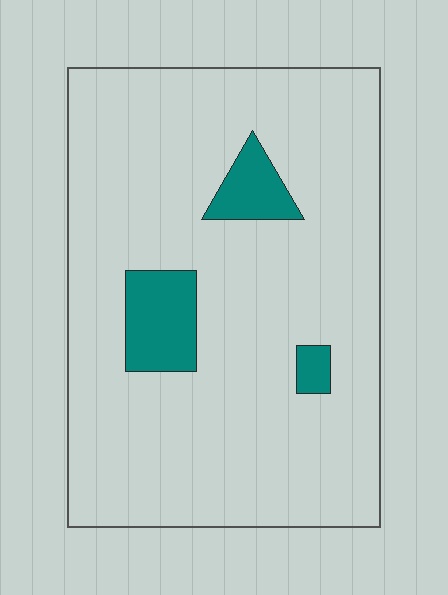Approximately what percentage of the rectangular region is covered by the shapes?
Approximately 10%.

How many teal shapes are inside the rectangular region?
3.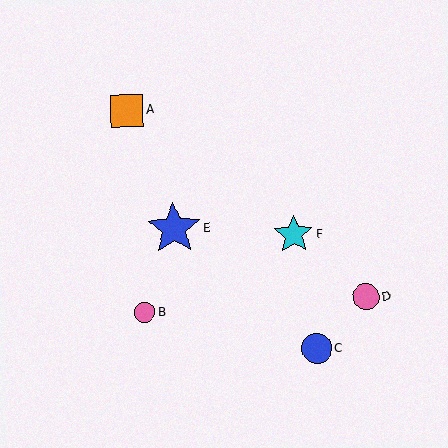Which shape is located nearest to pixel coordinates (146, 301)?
The pink circle (labeled B) at (145, 312) is nearest to that location.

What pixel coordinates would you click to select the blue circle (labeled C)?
Click at (317, 349) to select the blue circle C.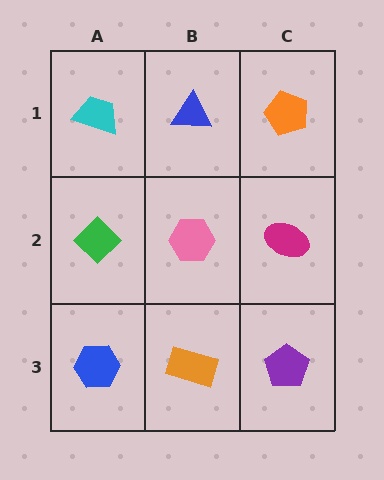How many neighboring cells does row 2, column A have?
3.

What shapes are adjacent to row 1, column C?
A magenta ellipse (row 2, column C), a blue triangle (row 1, column B).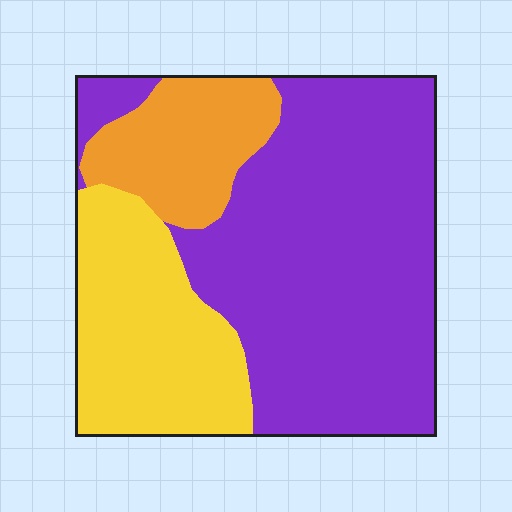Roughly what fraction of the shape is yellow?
Yellow covers about 25% of the shape.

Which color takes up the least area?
Orange, at roughly 15%.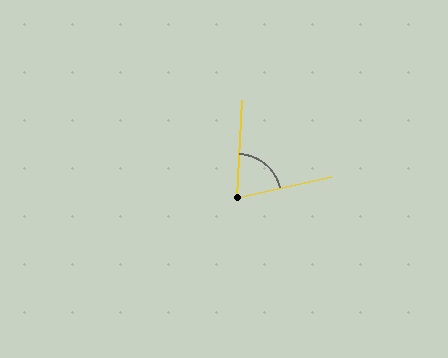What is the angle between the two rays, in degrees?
Approximately 74 degrees.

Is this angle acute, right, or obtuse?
It is acute.